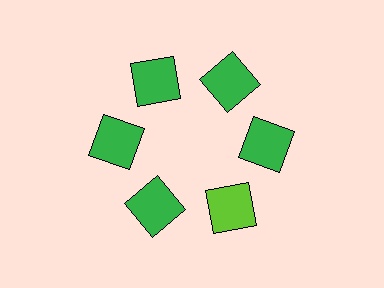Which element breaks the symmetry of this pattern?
The lime square at roughly the 5 o'clock position breaks the symmetry. All other shapes are green squares.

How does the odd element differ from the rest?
It has a different color: lime instead of green.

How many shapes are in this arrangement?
There are 6 shapes arranged in a ring pattern.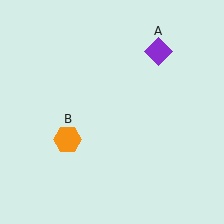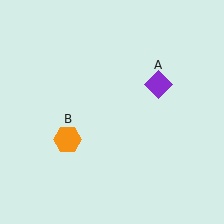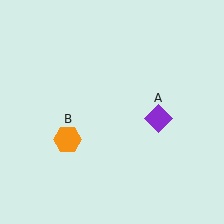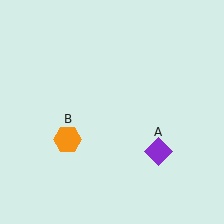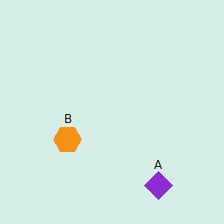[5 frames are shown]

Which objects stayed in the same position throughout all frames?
Orange hexagon (object B) remained stationary.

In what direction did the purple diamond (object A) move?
The purple diamond (object A) moved down.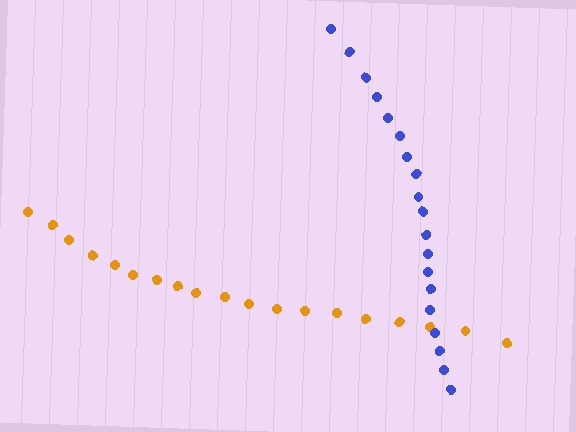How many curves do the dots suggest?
There are 2 distinct paths.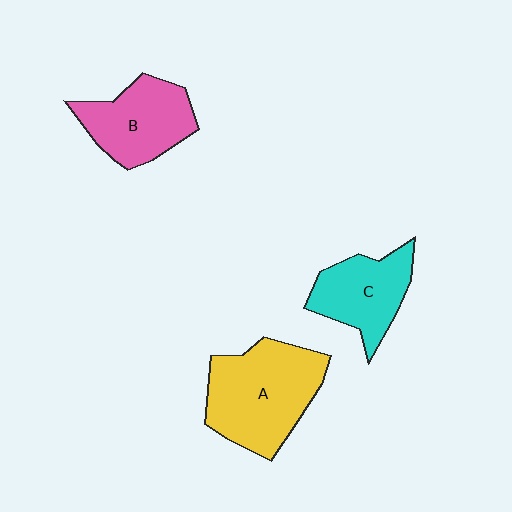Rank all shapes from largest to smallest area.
From largest to smallest: A (yellow), B (pink), C (cyan).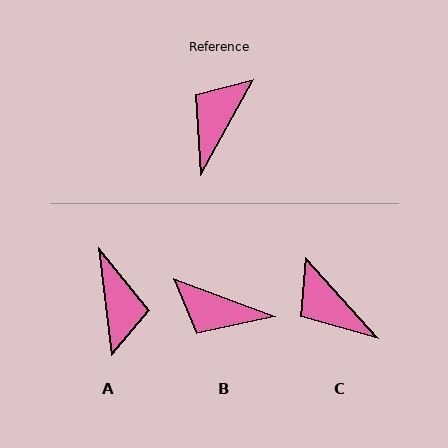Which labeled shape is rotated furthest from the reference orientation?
A, about 144 degrees away.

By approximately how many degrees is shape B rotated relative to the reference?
Approximately 98 degrees counter-clockwise.